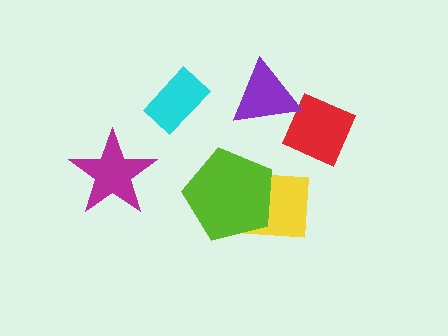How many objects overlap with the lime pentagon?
1 object overlaps with the lime pentagon.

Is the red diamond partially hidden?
Yes, it is partially covered by another shape.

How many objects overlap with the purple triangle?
1 object overlaps with the purple triangle.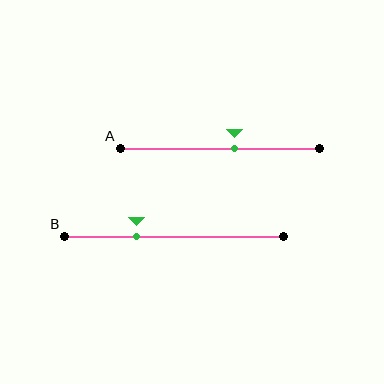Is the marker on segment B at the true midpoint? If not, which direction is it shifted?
No, the marker on segment B is shifted to the left by about 17% of the segment length.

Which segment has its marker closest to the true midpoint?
Segment A has its marker closest to the true midpoint.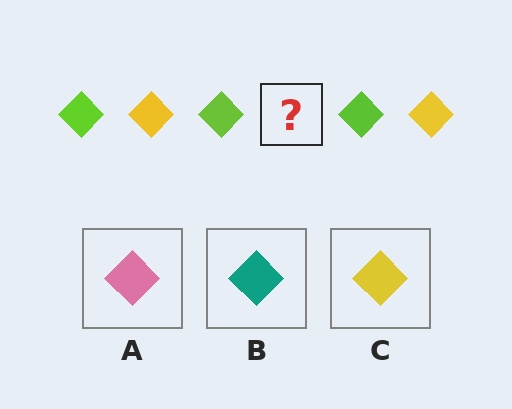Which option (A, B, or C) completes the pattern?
C.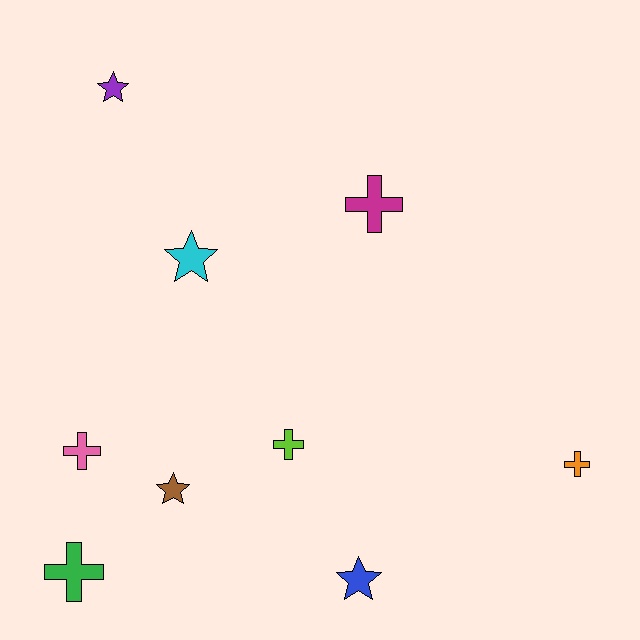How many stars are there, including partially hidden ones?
There are 4 stars.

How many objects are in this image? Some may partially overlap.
There are 9 objects.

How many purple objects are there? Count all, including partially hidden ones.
There is 1 purple object.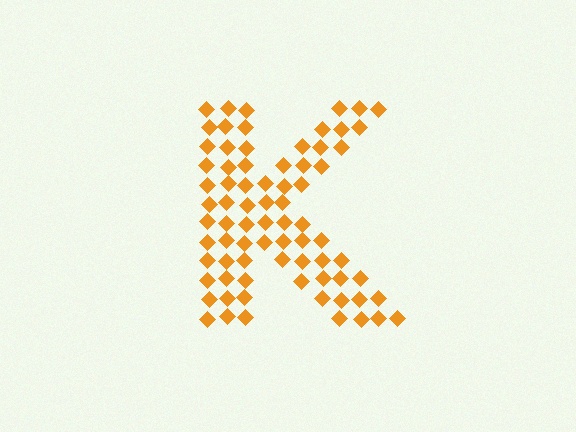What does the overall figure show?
The overall figure shows the letter K.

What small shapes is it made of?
It is made of small diamonds.